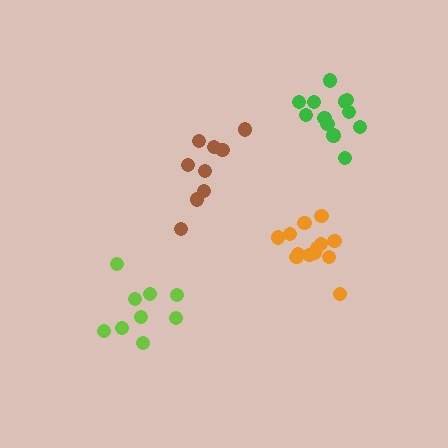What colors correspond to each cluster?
The clusters are colored: brown, orange, lime, green.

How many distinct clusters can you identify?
There are 4 distinct clusters.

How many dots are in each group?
Group 1: 9 dots, Group 2: 13 dots, Group 3: 9 dots, Group 4: 12 dots (43 total).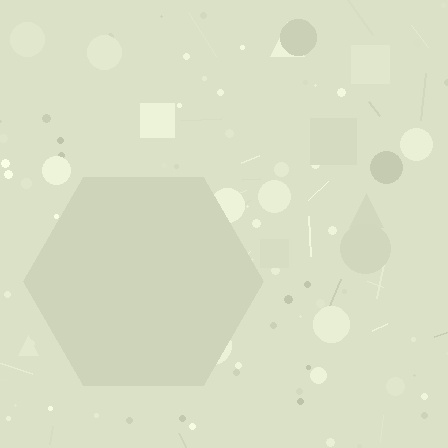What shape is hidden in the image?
A hexagon is hidden in the image.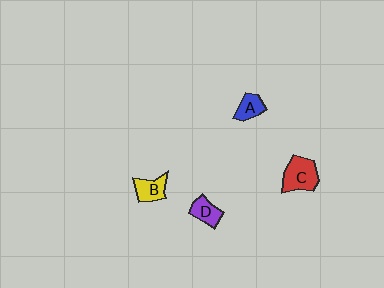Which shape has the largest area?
Shape C (red).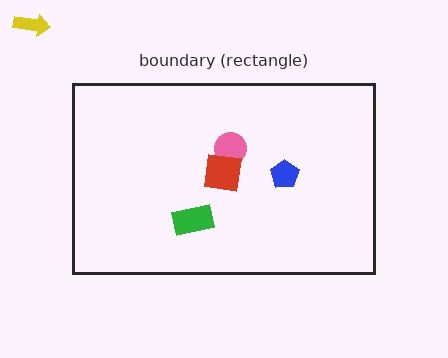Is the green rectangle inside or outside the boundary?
Inside.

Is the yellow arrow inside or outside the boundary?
Outside.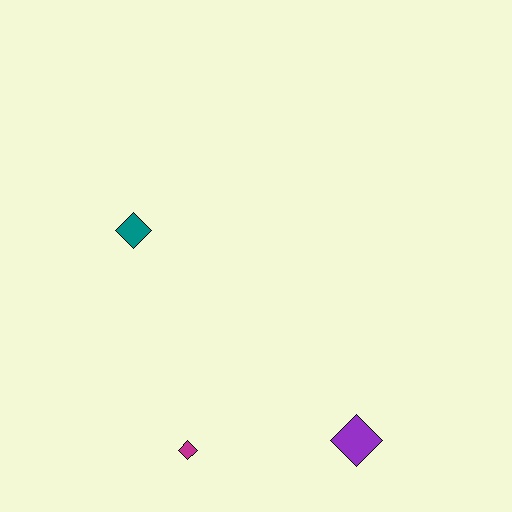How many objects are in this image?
There are 3 objects.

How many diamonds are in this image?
There are 3 diamonds.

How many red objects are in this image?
There are no red objects.